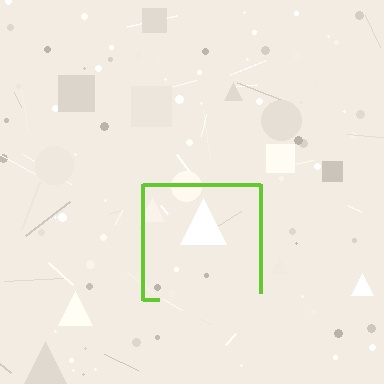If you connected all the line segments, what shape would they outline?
They would outline a square.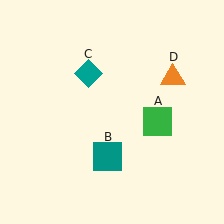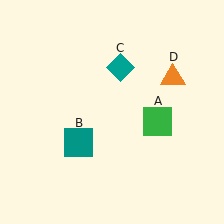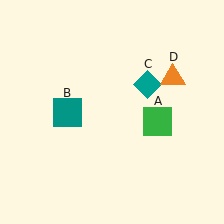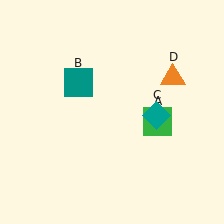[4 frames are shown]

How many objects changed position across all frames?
2 objects changed position: teal square (object B), teal diamond (object C).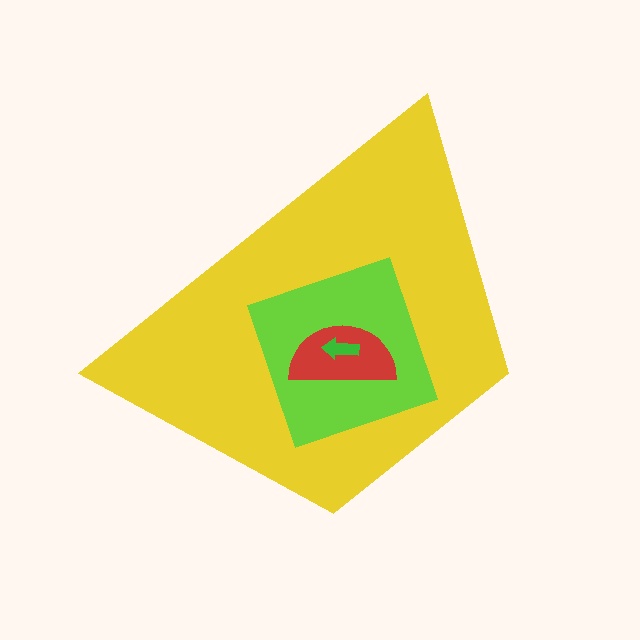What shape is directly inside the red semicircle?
The green arrow.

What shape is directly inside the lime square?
The red semicircle.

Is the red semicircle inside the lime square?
Yes.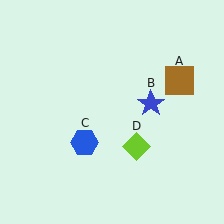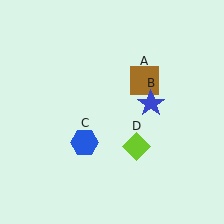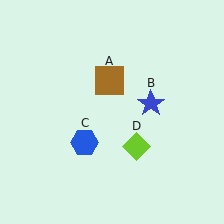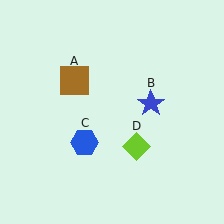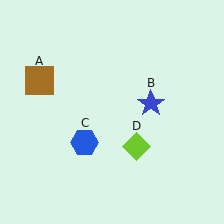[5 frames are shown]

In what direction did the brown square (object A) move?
The brown square (object A) moved left.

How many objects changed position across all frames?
1 object changed position: brown square (object A).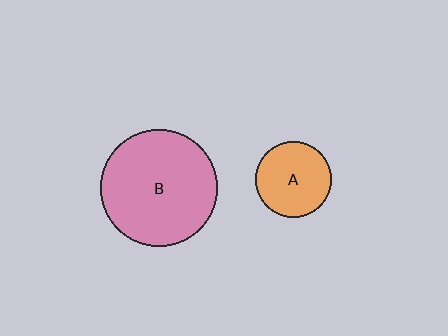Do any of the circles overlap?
No, none of the circles overlap.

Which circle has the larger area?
Circle B (pink).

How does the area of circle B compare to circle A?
Approximately 2.4 times.